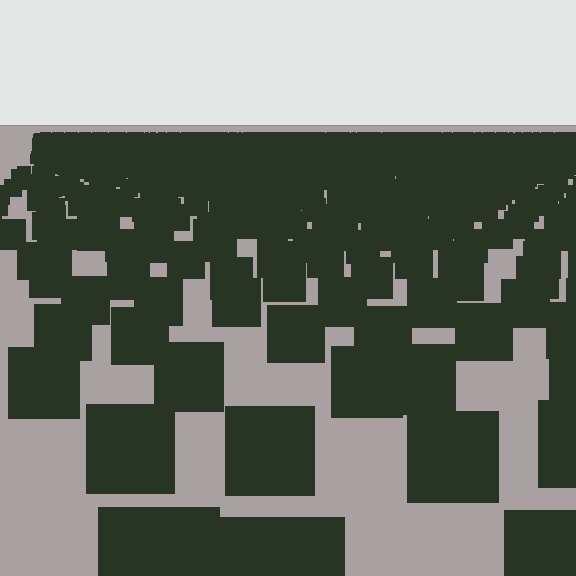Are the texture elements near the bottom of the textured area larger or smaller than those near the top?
Larger. Near the bottom, elements are closer to the viewer and appear at a bigger on-screen size.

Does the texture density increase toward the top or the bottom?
Density increases toward the top.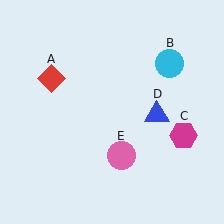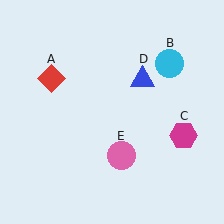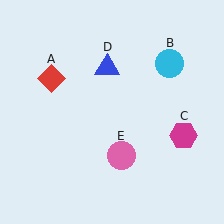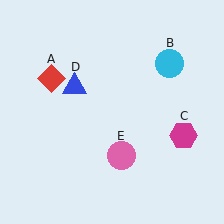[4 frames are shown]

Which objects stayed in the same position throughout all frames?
Red diamond (object A) and cyan circle (object B) and magenta hexagon (object C) and pink circle (object E) remained stationary.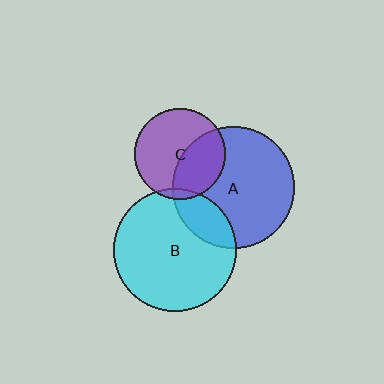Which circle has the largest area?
Circle B (cyan).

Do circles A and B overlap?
Yes.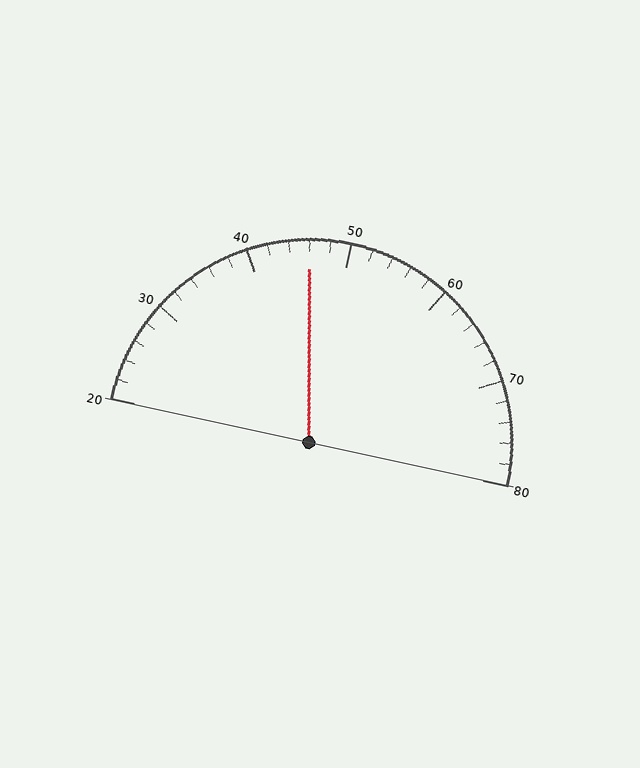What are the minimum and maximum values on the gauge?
The gauge ranges from 20 to 80.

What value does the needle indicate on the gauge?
The needle indicates approximately 46.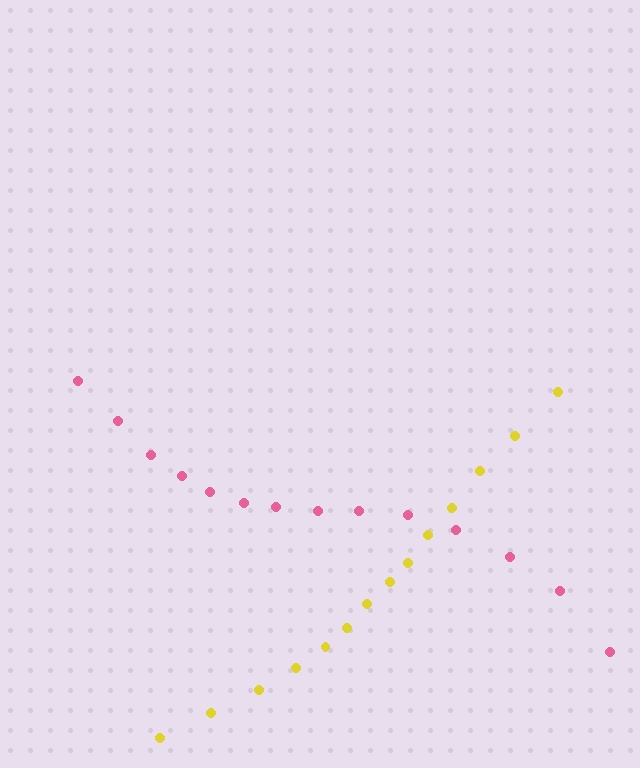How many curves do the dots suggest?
There are 2 distinct paths.